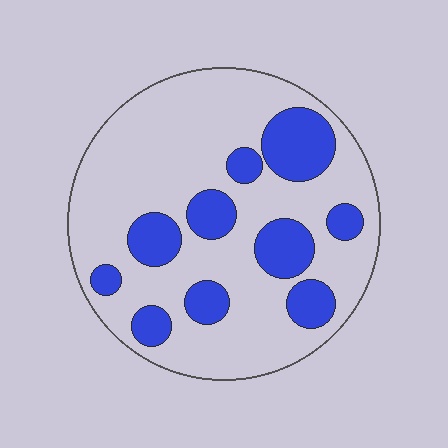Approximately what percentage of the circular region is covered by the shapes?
Approximately 25%.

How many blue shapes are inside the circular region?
10.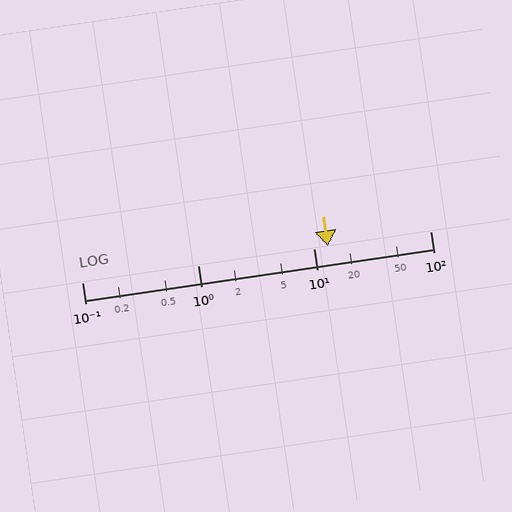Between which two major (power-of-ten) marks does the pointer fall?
The pointer is between 10 and 100.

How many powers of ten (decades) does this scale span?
The scale spans 3 decades, from 0.1 to 100.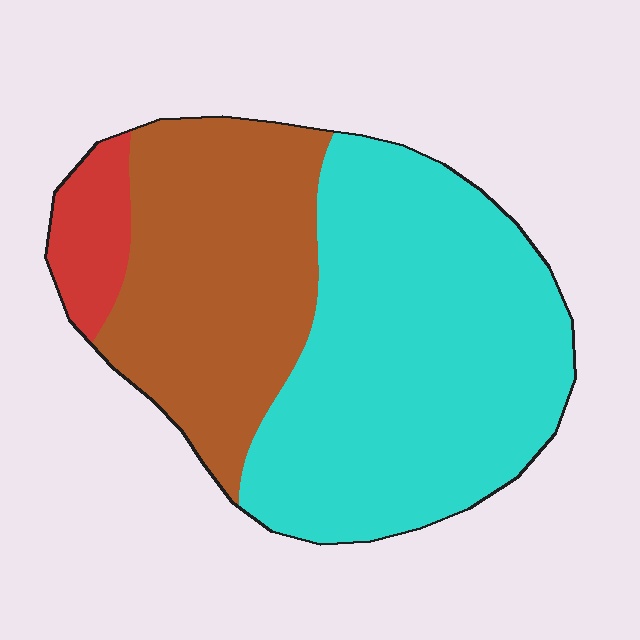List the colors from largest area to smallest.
From largest to smallest: cyan, brown, red.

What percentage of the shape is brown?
Brown covers 36% of the shape.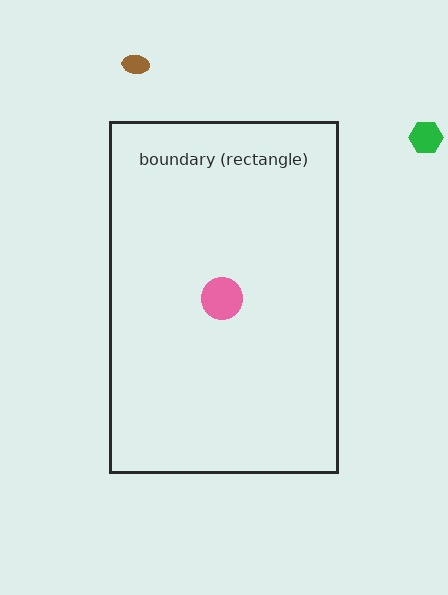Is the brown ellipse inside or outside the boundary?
Outside.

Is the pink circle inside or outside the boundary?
Inside.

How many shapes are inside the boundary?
1 inside, 2 outside.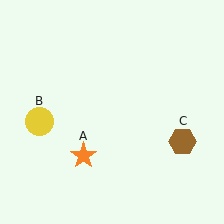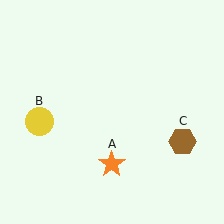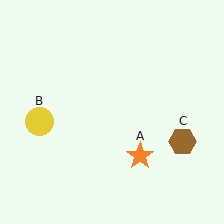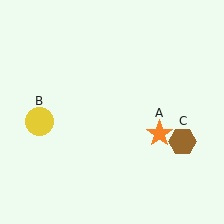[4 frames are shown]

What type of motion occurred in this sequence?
The orange star (object A) rotated counterclockwise around the center of the scene.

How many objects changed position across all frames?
1 object changed position: orange star (object A).